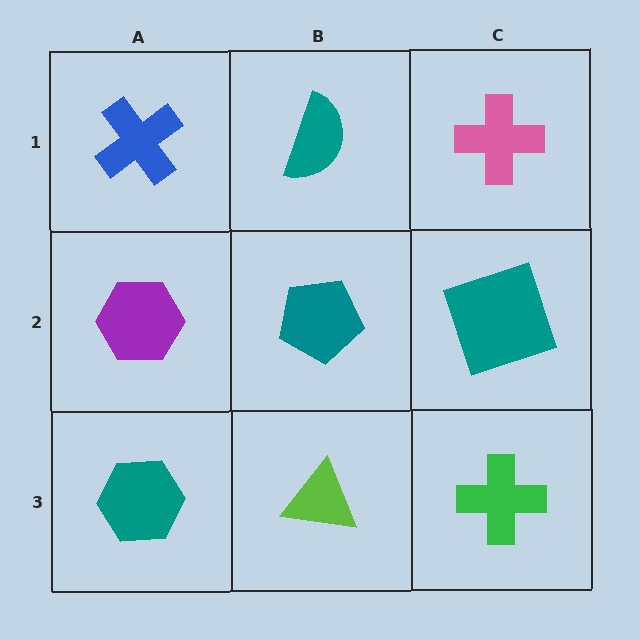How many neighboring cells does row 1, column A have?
2.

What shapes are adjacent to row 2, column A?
A blue cross (row 1, column A), a teal hexagon (row 3, column A), a teal pentagon (row 2, column B).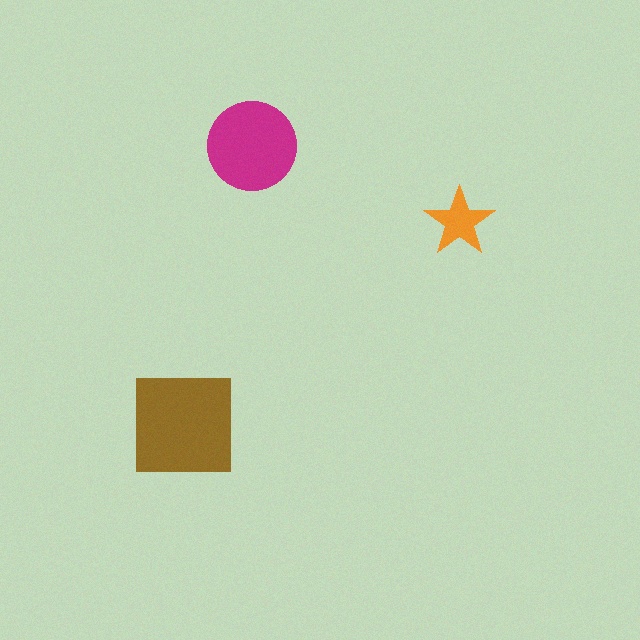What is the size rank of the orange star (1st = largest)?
3rd.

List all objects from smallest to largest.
The orange star, the magenta circle, the brown square.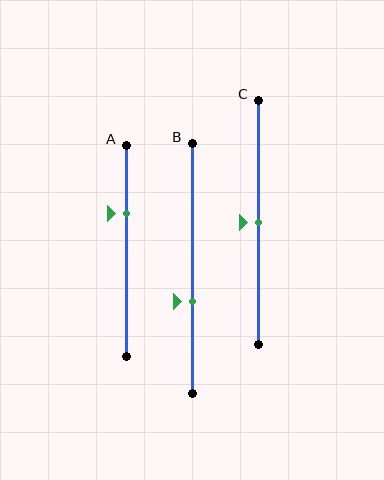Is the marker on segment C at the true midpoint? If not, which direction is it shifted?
Yes, the marker on segment C is at the true midpoint.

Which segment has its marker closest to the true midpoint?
Segment C has its marker closest to the true midpoint.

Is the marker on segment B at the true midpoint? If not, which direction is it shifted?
No, the marker on segment B is shifted downward by about 13% of the segment length.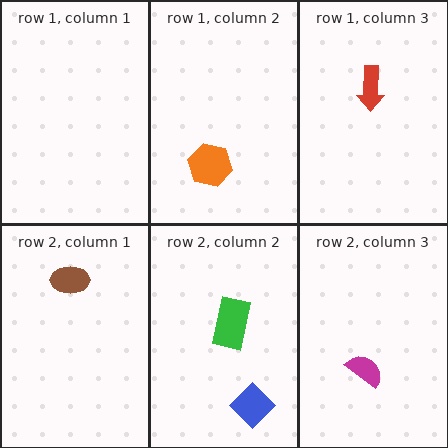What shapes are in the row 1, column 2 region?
The orange hexagon.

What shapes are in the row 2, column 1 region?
The brown ellipse.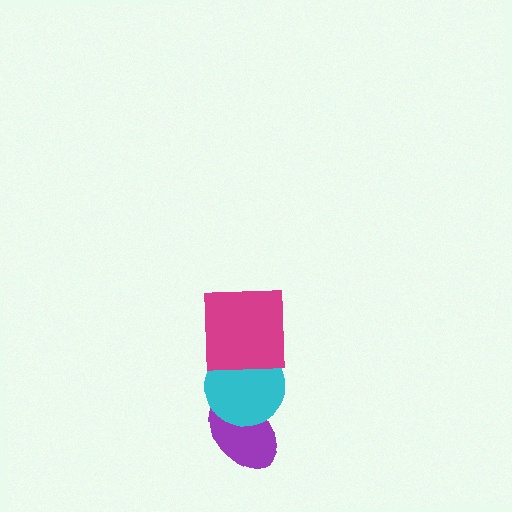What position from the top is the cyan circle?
The cyan circle is 2nd from the top.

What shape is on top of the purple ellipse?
The cyan circle is on top of the purple ellipse.